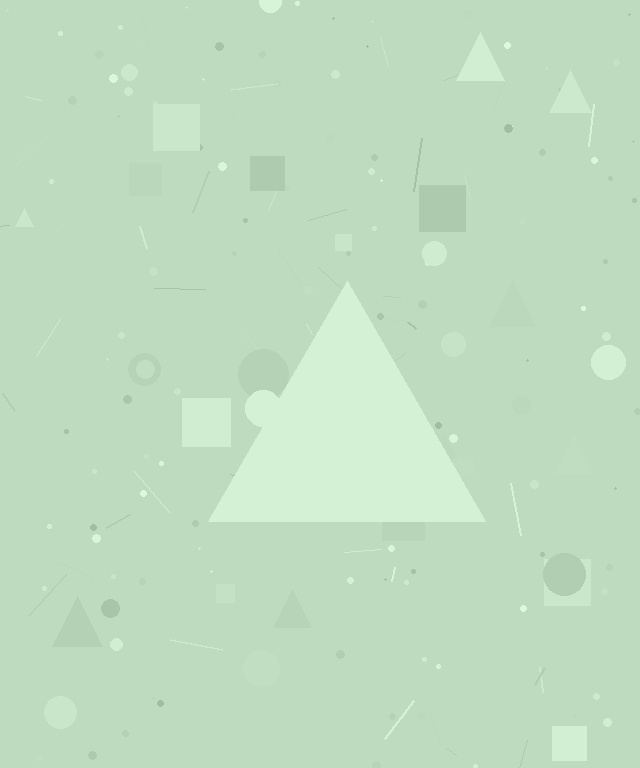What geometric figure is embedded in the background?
A triangle is embedded in the background.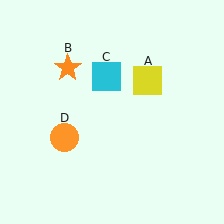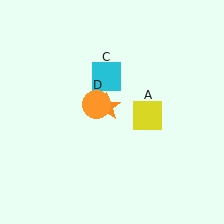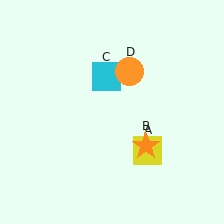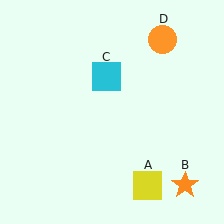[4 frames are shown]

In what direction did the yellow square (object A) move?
The yellow square (object A) moved down.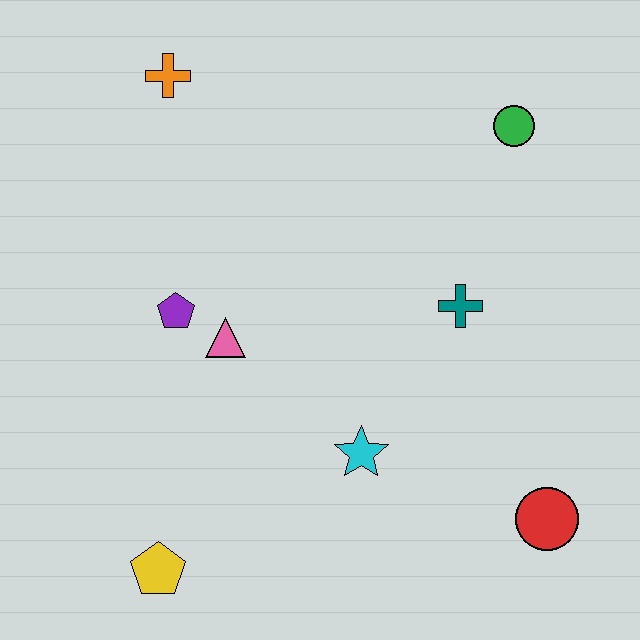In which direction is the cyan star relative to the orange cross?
The cyan star is below the orange cross.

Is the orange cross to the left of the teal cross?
Yes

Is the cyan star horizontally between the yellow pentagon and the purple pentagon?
No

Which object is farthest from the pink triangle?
The red circle is farthest from the pink triangle.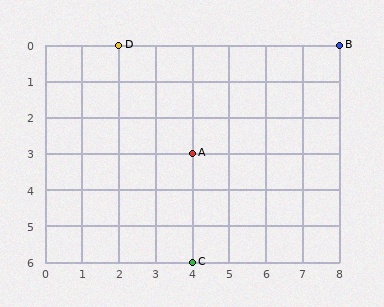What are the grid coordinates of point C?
Point C is at grid coordinates (4, 6).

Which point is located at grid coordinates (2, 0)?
Point D is at (2, 0).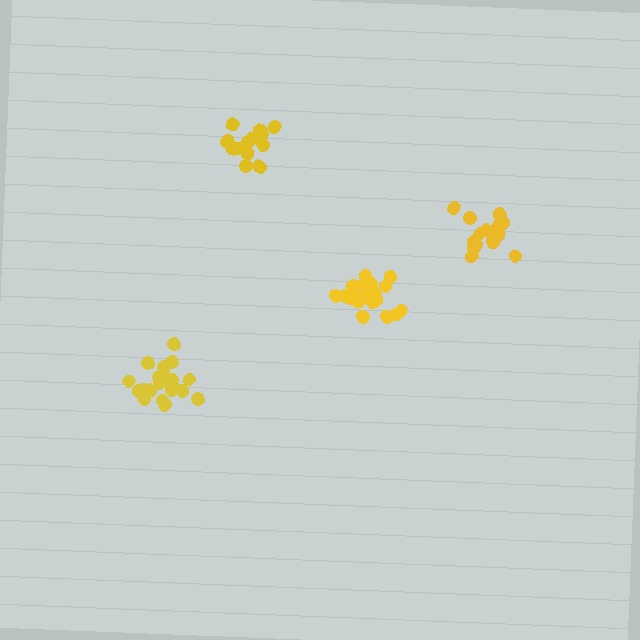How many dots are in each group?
Group 1: 21 dots, Group 2: 16 dots, Group 3: 20 dots, Group 4: 21 dots (78 total).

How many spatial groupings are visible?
There are 4 spatial groupings.